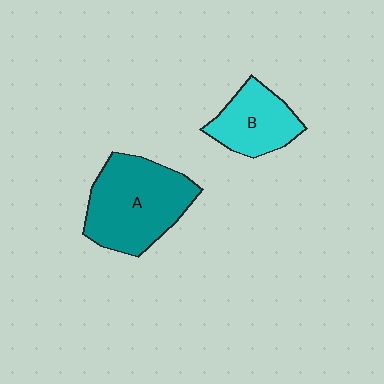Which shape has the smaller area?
Shape B (cyan).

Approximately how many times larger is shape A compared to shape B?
Approximately 1.7 times.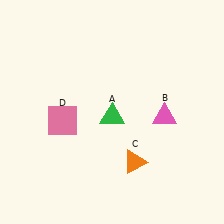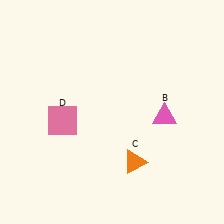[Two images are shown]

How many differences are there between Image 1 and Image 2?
There is 1 difference between the two images.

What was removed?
The green triangle (A) was removed in Image 2.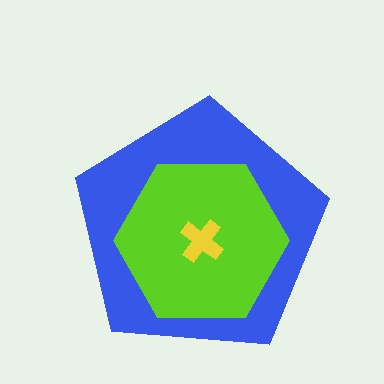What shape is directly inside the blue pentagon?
The lime hexagon.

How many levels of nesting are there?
3.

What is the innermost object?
The yellow cross.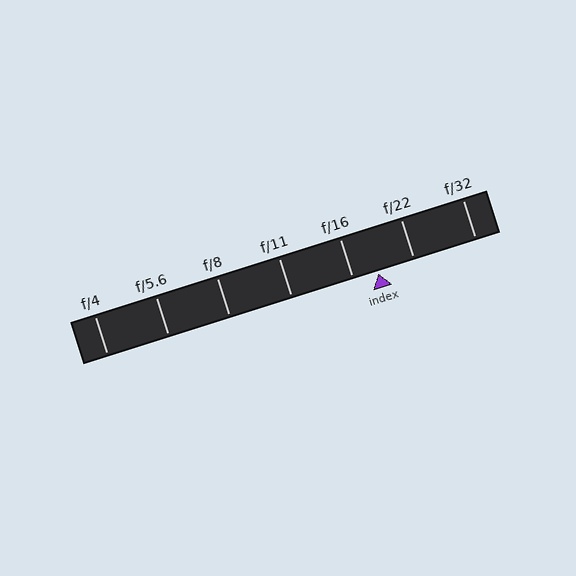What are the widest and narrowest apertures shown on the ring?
The widest aperture shown is f/4 and the narrowest is f/32.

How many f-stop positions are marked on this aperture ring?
There are 7 f-stop positions marked.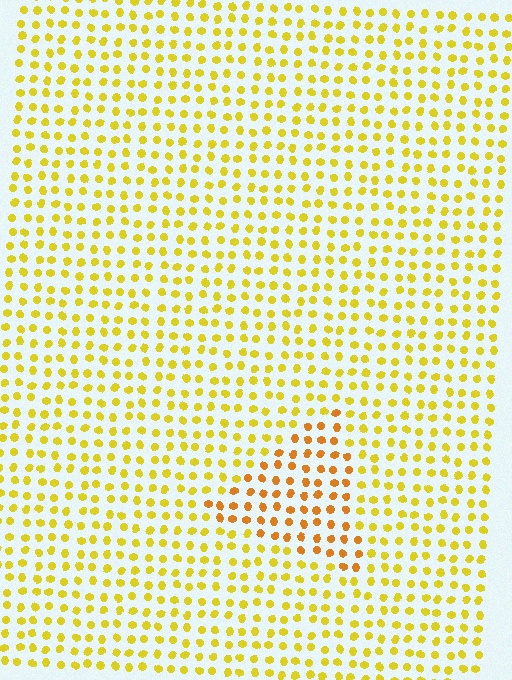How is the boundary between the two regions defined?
The boundary is defined purely by a slight shift in hue (about 26 degrees). Spacing, size, and orientation are identical on both sides.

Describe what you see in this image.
The image is filled with small yellow elements in a uniform arrangement. A triangle-shaped region is visible where the elements are tinted to a slightly different hue, forming a subtle color boundary.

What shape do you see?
I see a triangle.